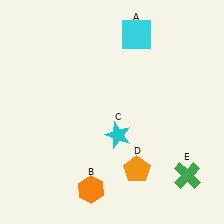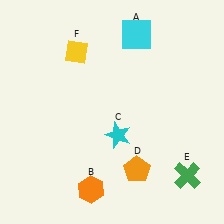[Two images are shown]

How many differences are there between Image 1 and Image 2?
There is 1 difference between the two images.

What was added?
A yellow diamond (F) was added in Image 2.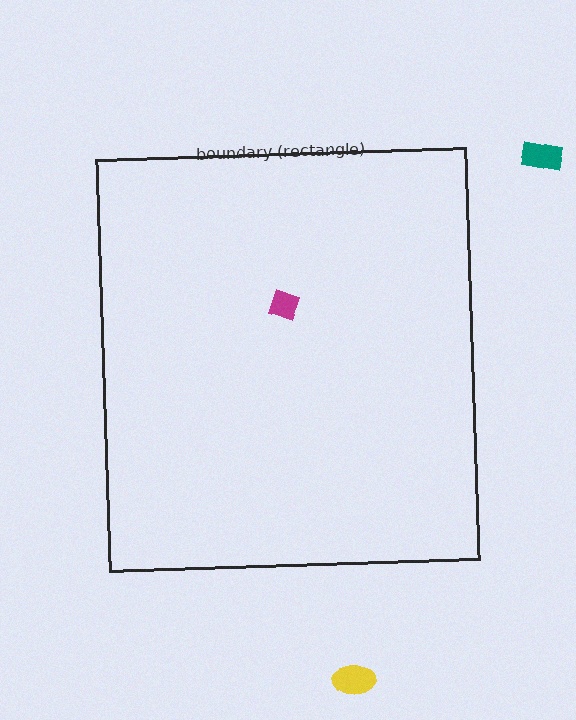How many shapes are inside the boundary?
1 inside, 2 outside.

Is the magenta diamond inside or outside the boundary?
Inside.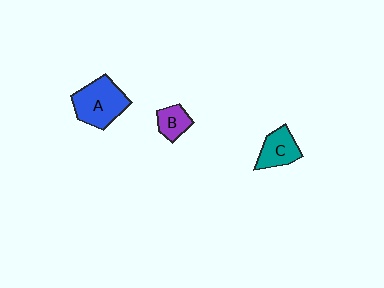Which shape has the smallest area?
Shape B (purple).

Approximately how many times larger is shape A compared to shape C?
Approximately 1.6 times.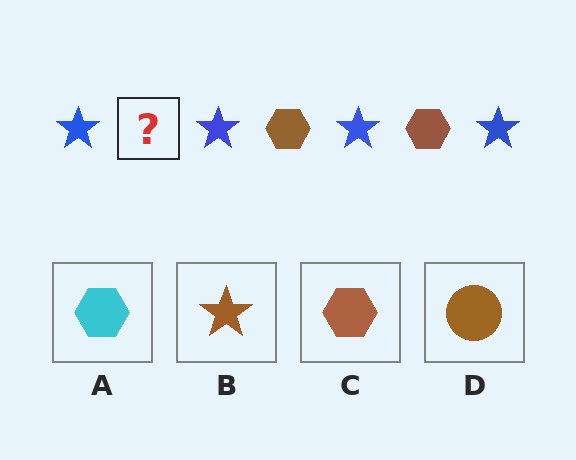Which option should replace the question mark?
Option C.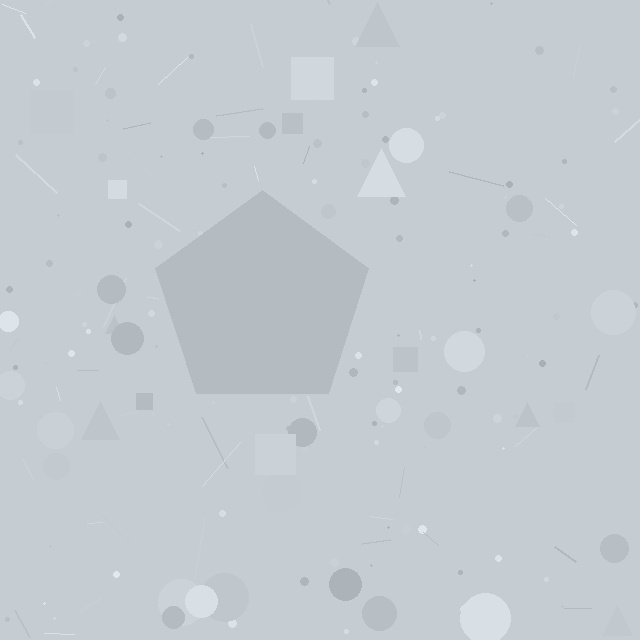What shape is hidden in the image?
A pentagon is hidden in the image.